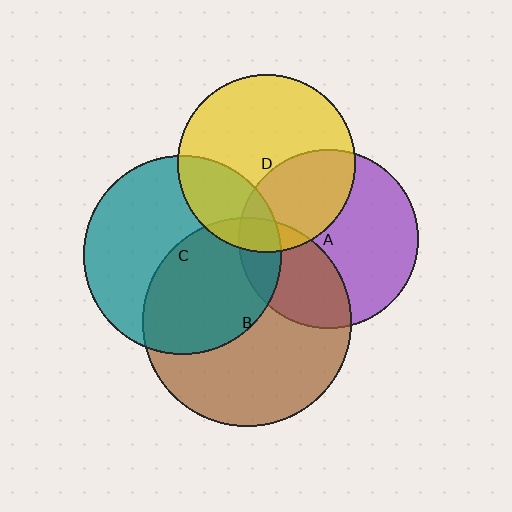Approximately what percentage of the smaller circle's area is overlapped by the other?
Approximately 10%.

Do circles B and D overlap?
Yes.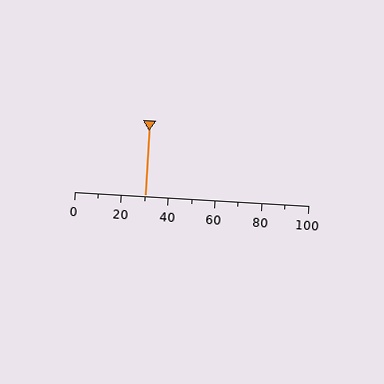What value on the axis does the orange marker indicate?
The marker indicates approximately 30.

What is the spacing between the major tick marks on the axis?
The major ticks are spaced 20 apart.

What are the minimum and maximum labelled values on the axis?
The axis runs from 0 to 100.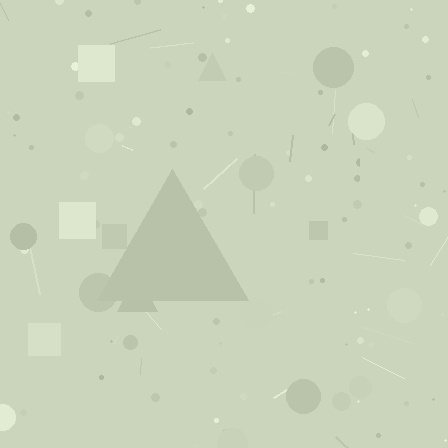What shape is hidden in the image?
A triangle is hidden in the image.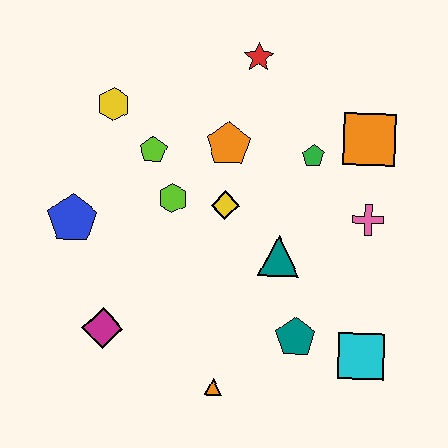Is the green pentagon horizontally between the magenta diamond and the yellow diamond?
No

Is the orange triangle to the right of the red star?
No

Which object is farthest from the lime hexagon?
The cyan square is farthest from the lime hexagon.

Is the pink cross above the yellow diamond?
No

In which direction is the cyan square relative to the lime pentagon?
The cyan square is to the right of the lime pentagon.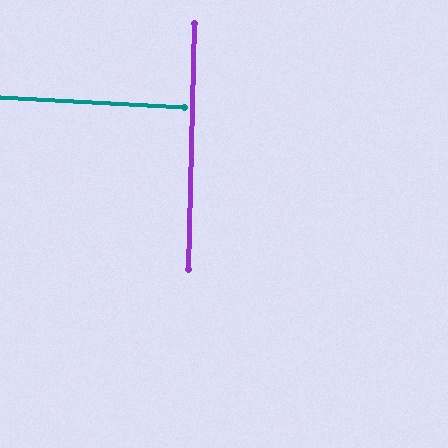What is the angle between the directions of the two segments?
Approximately 89 degrees.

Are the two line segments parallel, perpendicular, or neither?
Perpendicular — they meet at approximately 89°.